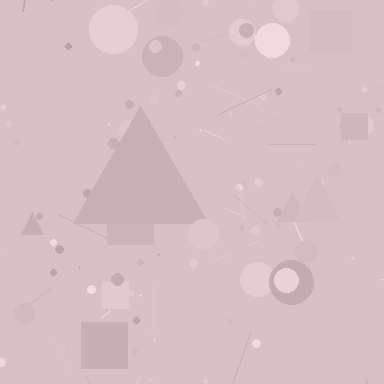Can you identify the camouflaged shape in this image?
The camouflaged shape is a triangle.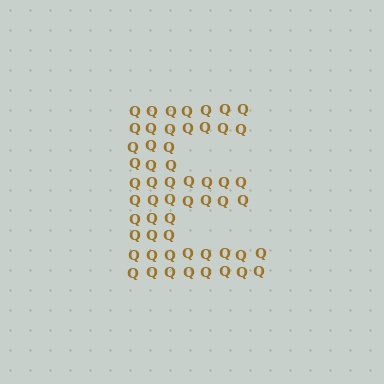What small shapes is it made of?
It is made of small letter Q's.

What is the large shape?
The large shape is the letter E.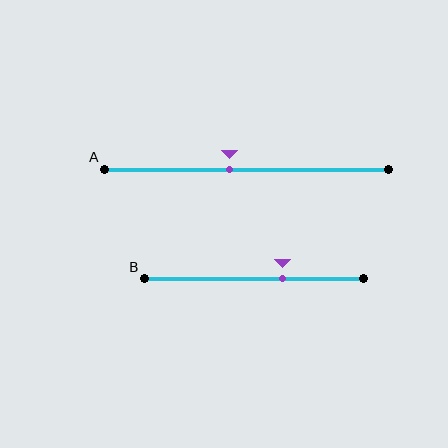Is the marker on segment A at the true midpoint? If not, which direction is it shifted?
No, the marker on segment A is shifted to the left by about 6% of the segment length.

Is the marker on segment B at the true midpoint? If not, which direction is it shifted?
No, the marker on segment B is shifted to the right by about 13% of the segment length.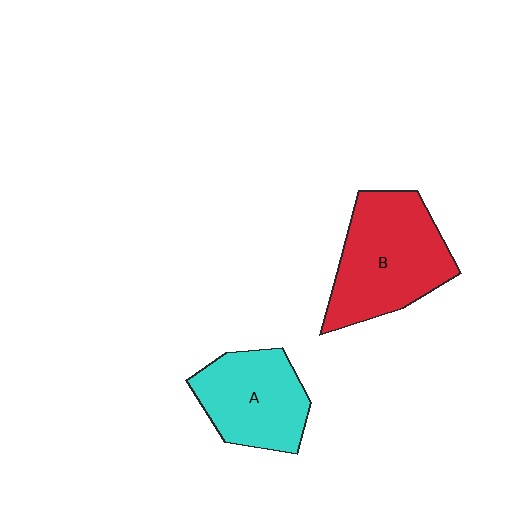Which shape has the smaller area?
Shape A (cyan).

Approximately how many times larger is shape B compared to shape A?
Approximately 1.3 times.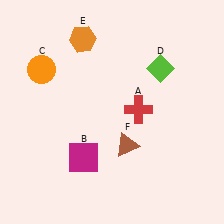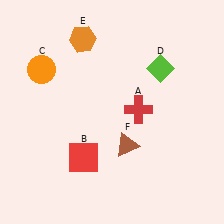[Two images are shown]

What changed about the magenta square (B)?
In Image 1, B is magenta. In Image 2, it changed to red.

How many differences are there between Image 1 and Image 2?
There is 1 difference between the two images.